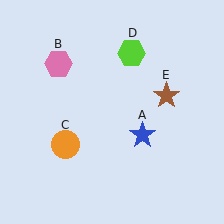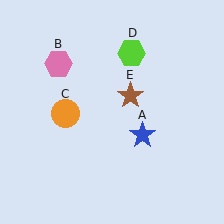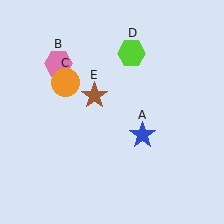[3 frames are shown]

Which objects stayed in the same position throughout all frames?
Blue star (object A) and pink hexagon (object B) and lime hexagon (object D) remained stationary.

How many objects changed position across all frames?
2 objects changed position: orange circle (object C), brown star (object E).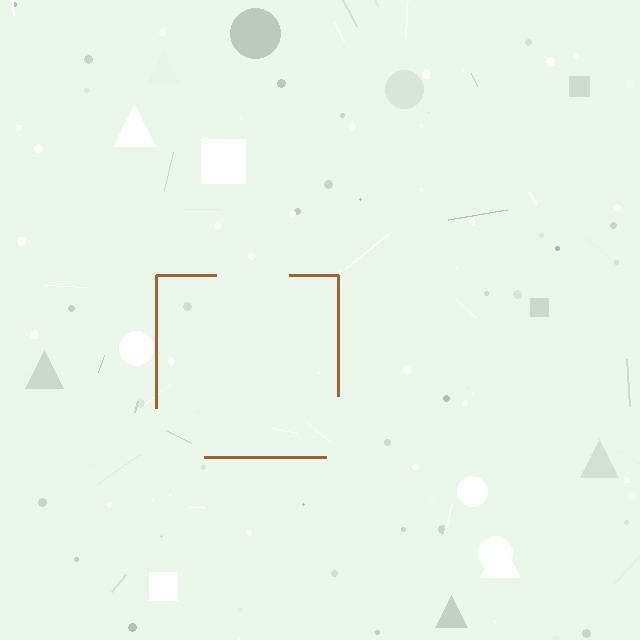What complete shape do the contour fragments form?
The contour fragments form a square.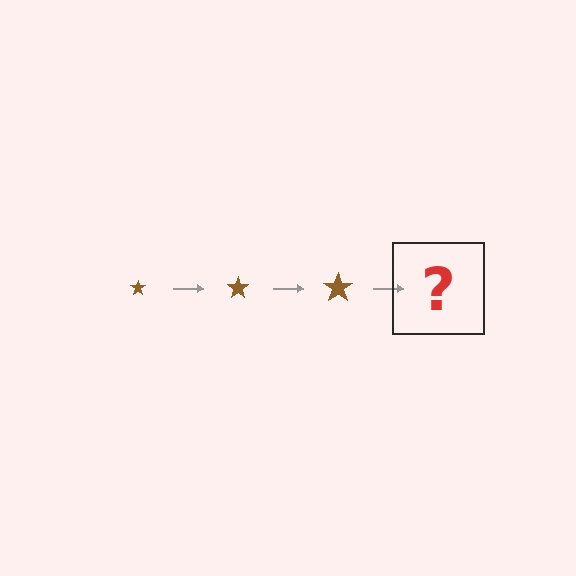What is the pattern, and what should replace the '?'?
The pattern is that the star gets progressively larger each step. The '?' should be a brown star, larger than the previous one.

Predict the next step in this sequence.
The next step is a brown star, larger than the previous one.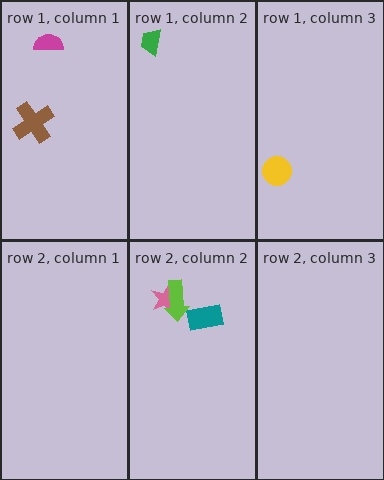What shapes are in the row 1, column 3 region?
The yellow circle.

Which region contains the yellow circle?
The row 1, column 3 region.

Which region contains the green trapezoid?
The row 1, column 2 region.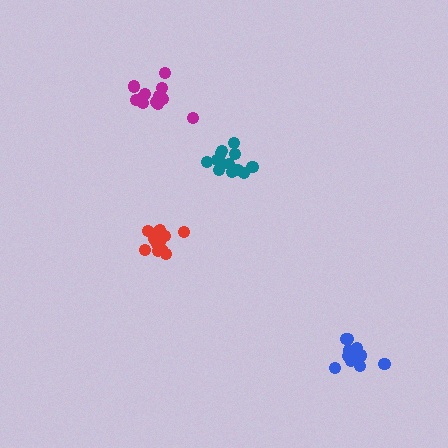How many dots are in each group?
Group 1: 15 dots, Group 2: 13 dots, Group 3: 13 dots, Group 4: 12 dots (53 total).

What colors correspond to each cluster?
The clusters are colored: red, teal, magenta, blue.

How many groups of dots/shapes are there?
There are 4 groups.